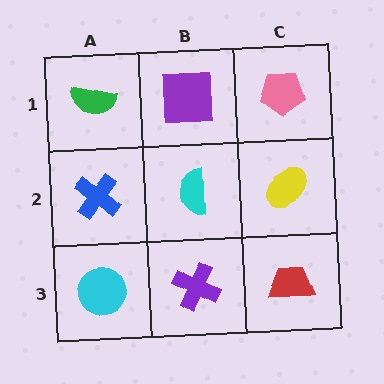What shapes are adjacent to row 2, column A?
A green semicircle (row 1, column A), a cyan circle (row 3, column A), a cyan semicircle (row 2, column B).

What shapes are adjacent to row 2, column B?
A purple square (row 1, column B), a purple cross (row 3, column B), a blue cross (row 2, column A), a yellow ellipse (row 2, column C).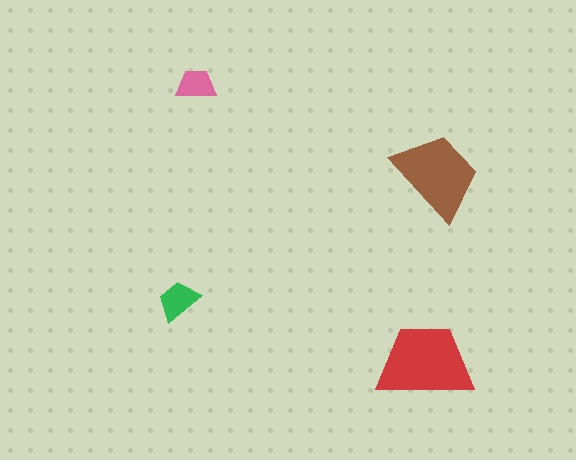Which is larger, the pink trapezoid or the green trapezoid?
The green one.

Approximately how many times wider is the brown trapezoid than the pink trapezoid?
About 2.5 times wider.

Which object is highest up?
The pink trapezoid is topmost.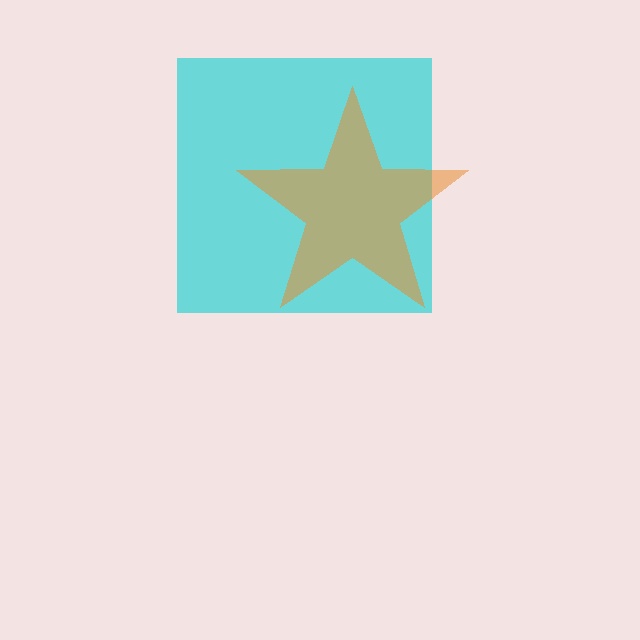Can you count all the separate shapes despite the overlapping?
Yes, there are 2 separate shapes.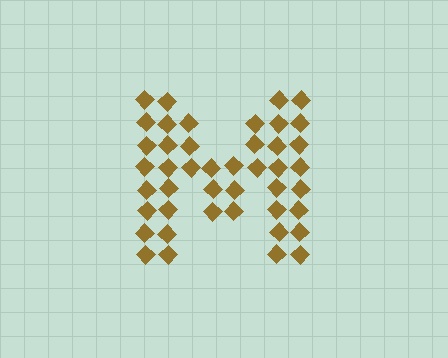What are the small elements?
The small elements are diamonds.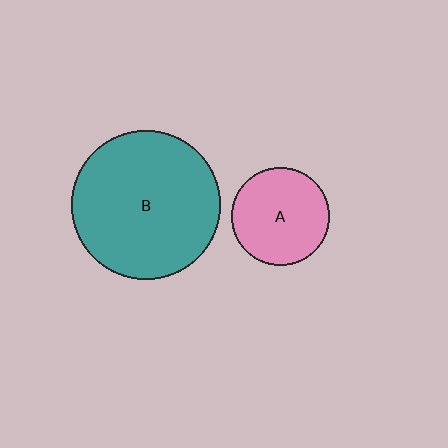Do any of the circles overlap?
No, none of the circles overlap.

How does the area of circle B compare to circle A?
Approximately 2.3 times.